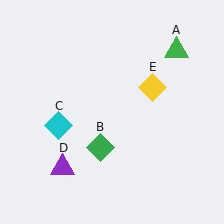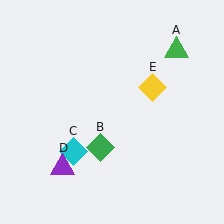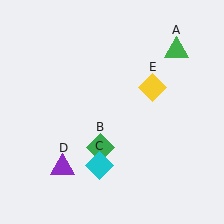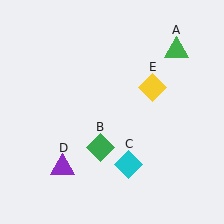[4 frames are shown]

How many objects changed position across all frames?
1 object changed position: cyan diamond (object C).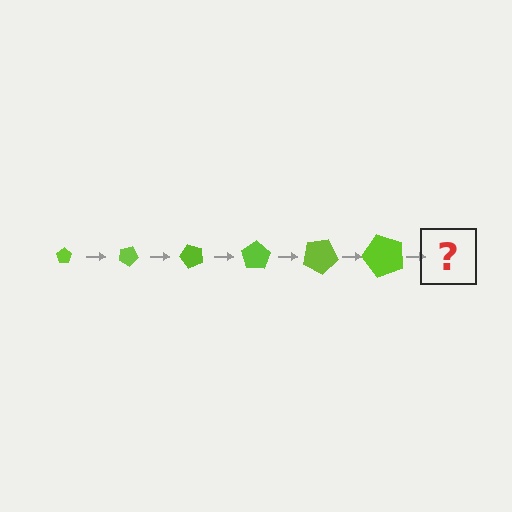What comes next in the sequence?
The next element should be a pentagon, larger than the previous one and rotated 150 degrees from the start.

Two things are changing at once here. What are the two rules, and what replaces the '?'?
The two rules are that the pentagon grows larger each step and it rotates 25 degrees each step. The '?' should be a pentagon, larger than the previous one and rotated 150 degrees from the start.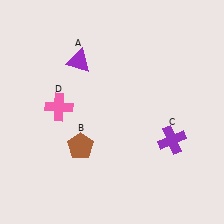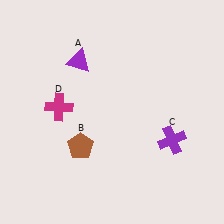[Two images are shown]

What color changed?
The cross (D) changed from pink in Image 1 to magenta in Image 2.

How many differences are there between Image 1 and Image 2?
There is 1 difference between the two images.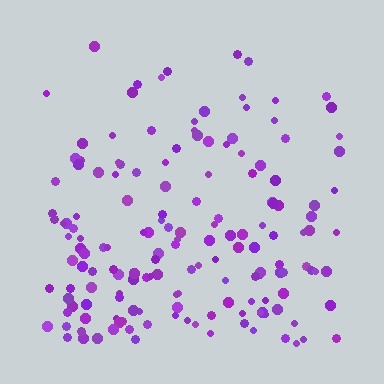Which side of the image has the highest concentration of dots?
The bottom.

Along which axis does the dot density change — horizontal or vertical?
Vertical.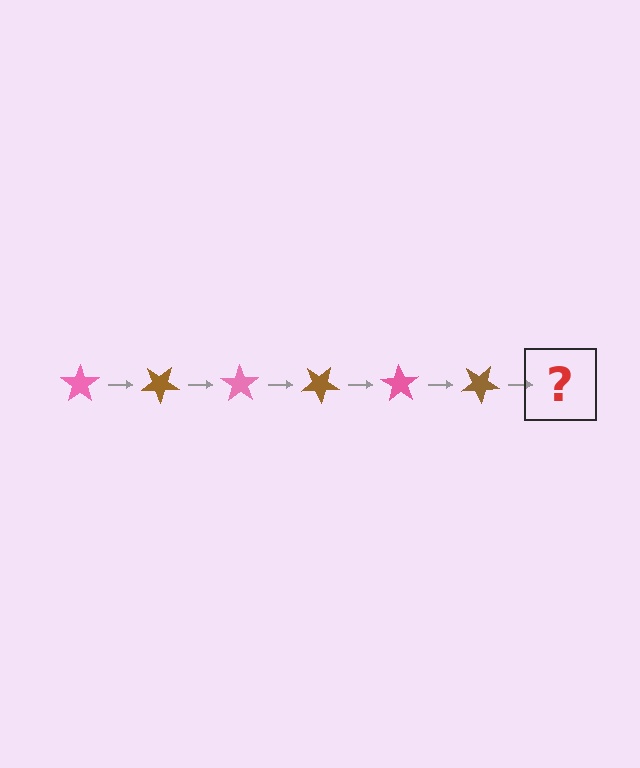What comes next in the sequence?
The next element should be a pink star, rotated 210 degrees from the start.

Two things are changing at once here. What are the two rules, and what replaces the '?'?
The two rules are that it rotates 35 degrees each step and the color cycles through pink and brown. The '?' should be a pink star, rotated 210 degrees from the start.